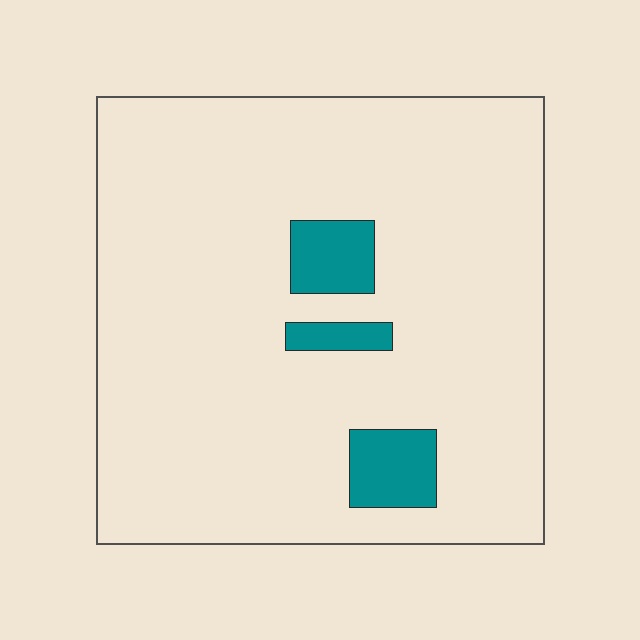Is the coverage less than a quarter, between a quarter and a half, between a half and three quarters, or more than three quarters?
Less than a quarter.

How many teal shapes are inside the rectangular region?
3.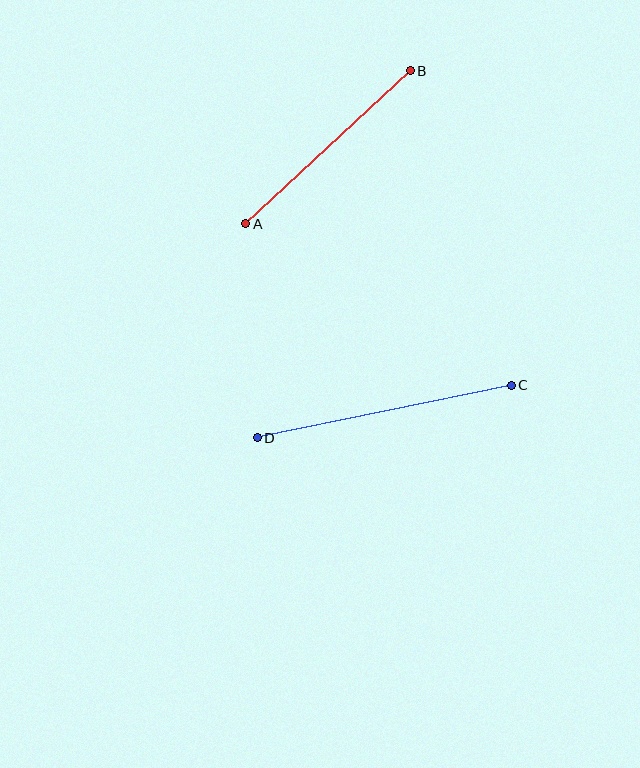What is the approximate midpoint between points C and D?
The midpoint is at approximately (384, 412) pixels.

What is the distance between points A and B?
The distance is approximately 225 pixels.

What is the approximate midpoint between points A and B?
The midpoint is at approximately (328, 147) pixels.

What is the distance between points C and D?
The distance is approximately 260 pixels.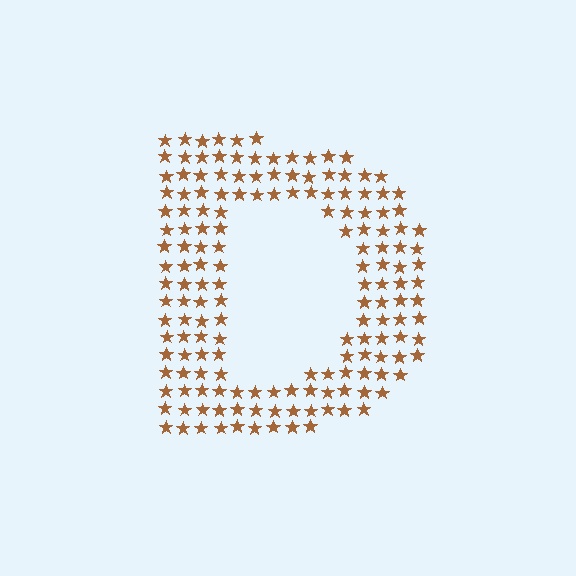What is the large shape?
The large shape is the letter D.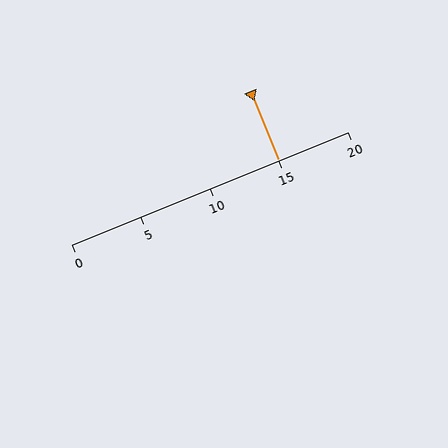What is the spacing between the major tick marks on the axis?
The major ticks are spaced 5 apart.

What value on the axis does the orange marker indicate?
The marker indicates approximately 15.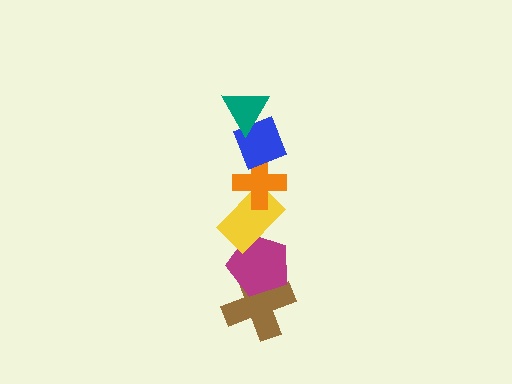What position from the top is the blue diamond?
The blue diamond is 2nd from the top.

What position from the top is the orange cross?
The orange cross is 3rd from the top.